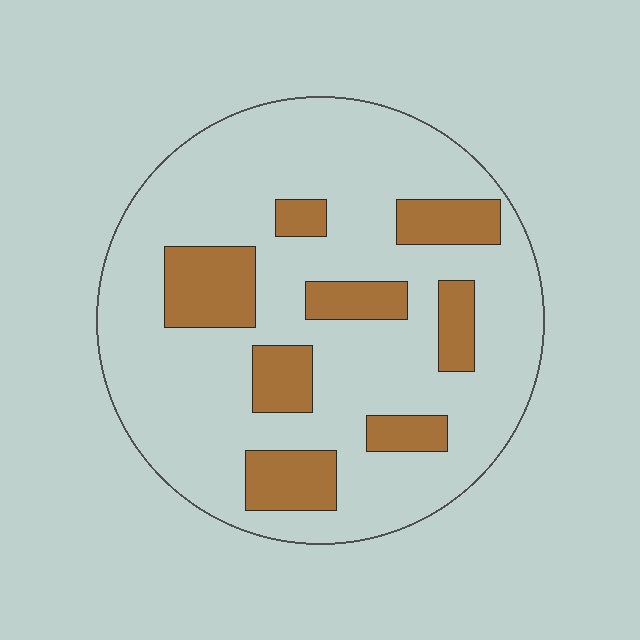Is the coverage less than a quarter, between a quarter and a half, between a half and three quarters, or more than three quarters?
Less than a quarter.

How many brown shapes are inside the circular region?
8.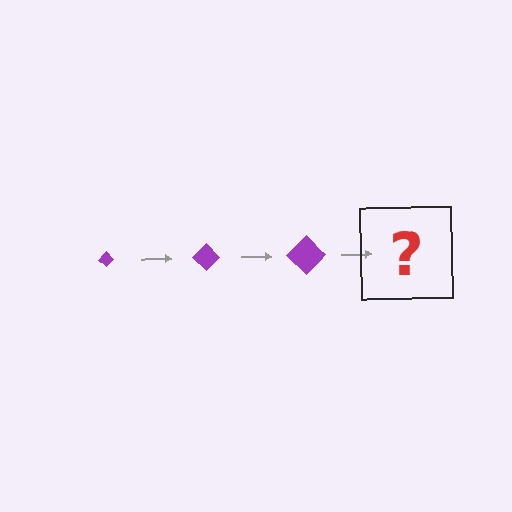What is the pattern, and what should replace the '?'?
The pattern is that the diamond gets progressively larger each step. The '?' should be a purple diamond, larger than the previous one.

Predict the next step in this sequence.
The next step is a purple diamond, larger than the previous one.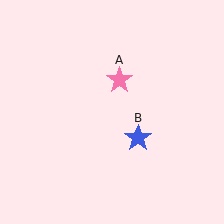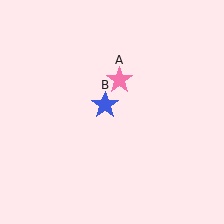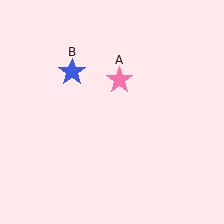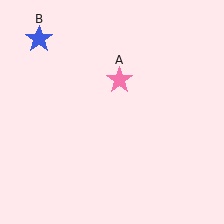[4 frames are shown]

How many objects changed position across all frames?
1 object changed position: blue star (object B).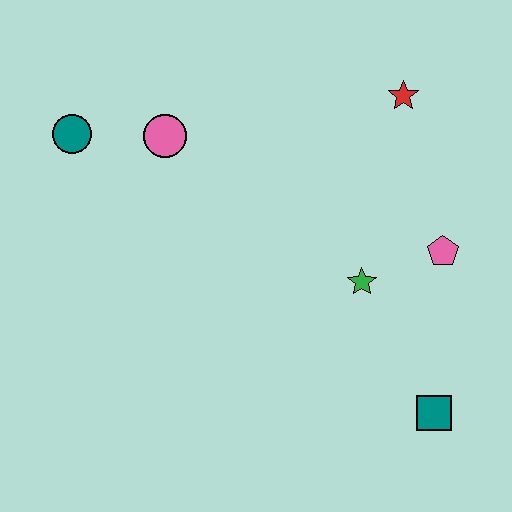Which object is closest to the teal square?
The green star is closest to the teal square.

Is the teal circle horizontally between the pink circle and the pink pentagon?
No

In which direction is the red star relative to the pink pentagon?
The red star is above the pink pentagon.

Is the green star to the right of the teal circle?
Yes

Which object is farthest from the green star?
The teal circle is farthest from the green star.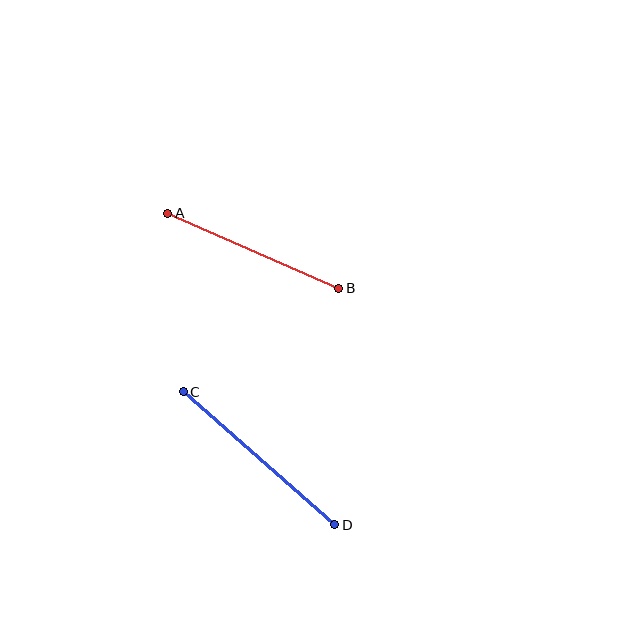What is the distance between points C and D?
The distance is approximately 201 pixels.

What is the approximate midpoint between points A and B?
The midpoint is at approximately (253, 251) pixels.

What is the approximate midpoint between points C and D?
The midpoint is at approximately (259, 458) pixels.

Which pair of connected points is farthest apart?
Points C and D are farthest apart.